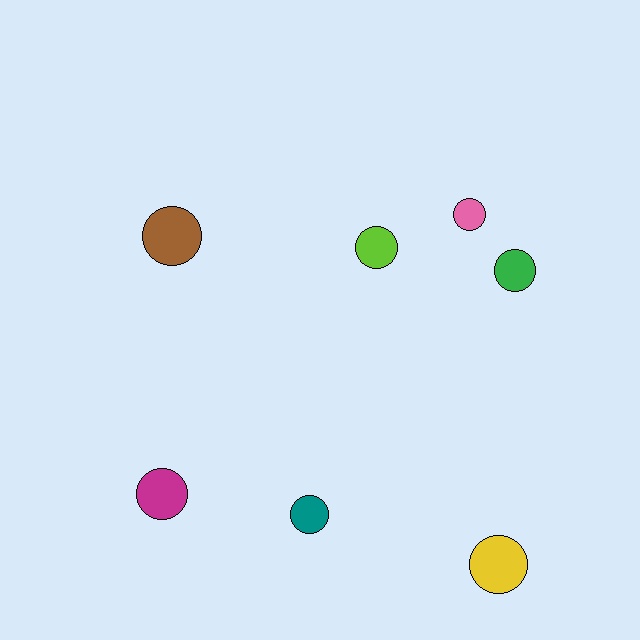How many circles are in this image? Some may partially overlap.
There are 7 circles.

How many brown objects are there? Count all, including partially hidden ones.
There is 1 brown object.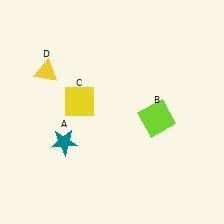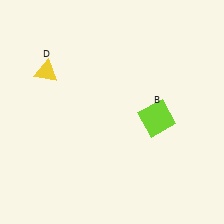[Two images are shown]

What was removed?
The teal star (A), the yellow square (C) were removed in Image 2.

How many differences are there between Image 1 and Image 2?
There are 2 differences between the two images.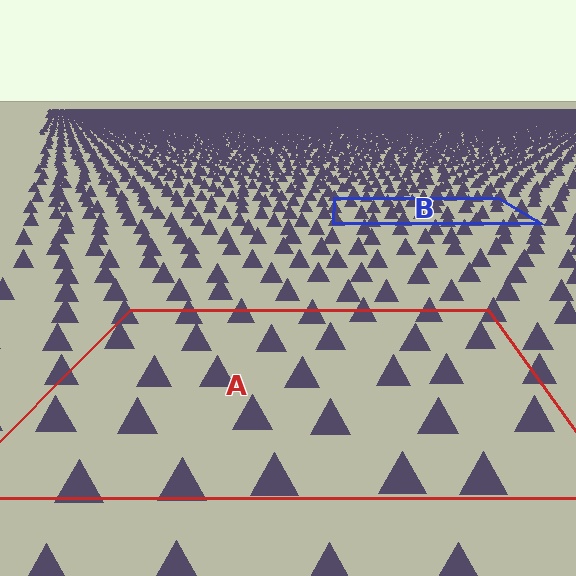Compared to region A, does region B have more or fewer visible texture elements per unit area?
Region B has more texture elements per unit area — they are packed more densely because it is farther away.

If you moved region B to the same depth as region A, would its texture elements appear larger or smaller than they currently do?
They would appear larger. At a closer depth, the same texture elements are projected at a bigger on-screen size.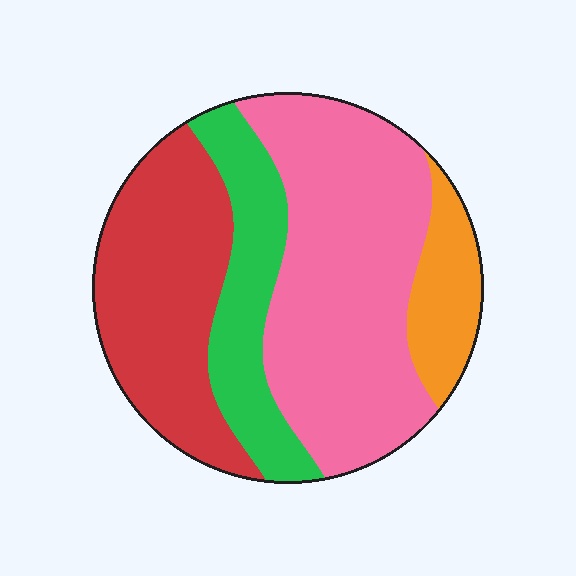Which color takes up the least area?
Orange, at roughly 10%.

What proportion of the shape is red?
Red takes up about one quarter (1/4) of the shape.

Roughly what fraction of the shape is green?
Green takes up about one sixth (1/6) of the shape.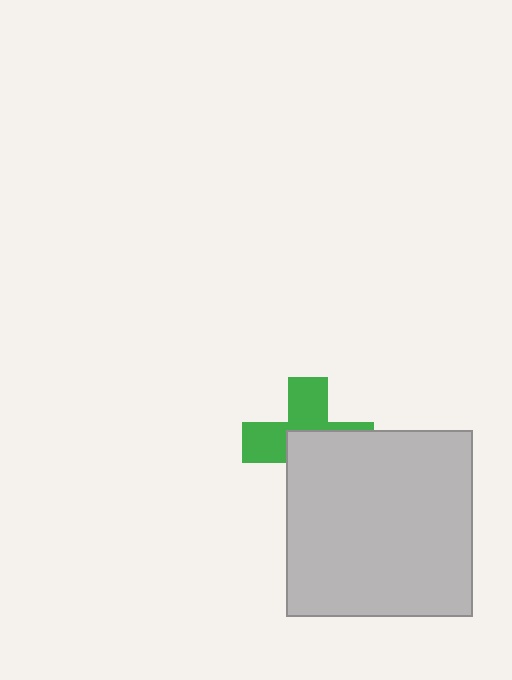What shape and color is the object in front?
The object in front is a light gray square.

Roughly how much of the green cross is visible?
About half of it is visible (roughly 48%).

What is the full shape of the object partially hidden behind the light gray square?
The partially hidden object is a green cross.